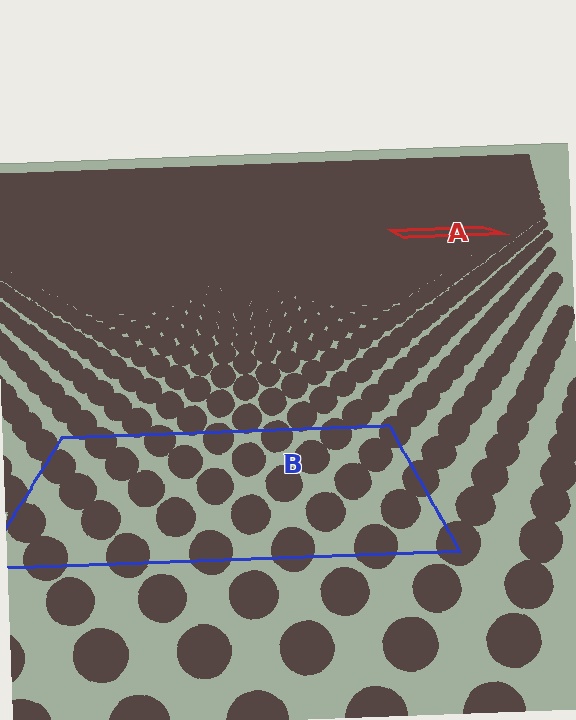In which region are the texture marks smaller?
The texture marks are smaller in region A, because it is farther away.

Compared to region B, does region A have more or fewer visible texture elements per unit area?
Region A has more texture elements per unit area — they are packed more densely because it is farther away.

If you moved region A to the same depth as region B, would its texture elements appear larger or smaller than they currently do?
They would appear larger. At a closer depth, the same texture elements are projected at a bigger on-screen size.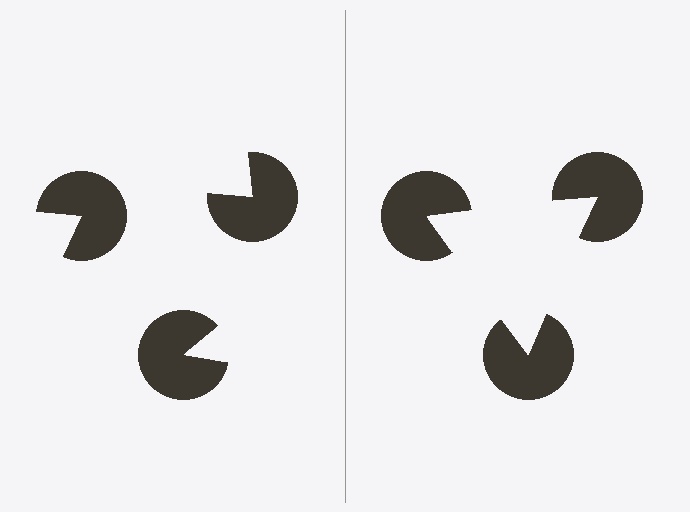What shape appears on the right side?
An illusory triangle.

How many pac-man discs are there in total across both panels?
6 — 3 on each side.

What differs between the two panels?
The pac-man discs are positioned identically on both sides; only the wedge orientations differ. On the right they align to a triangle; on the left they are misaligned.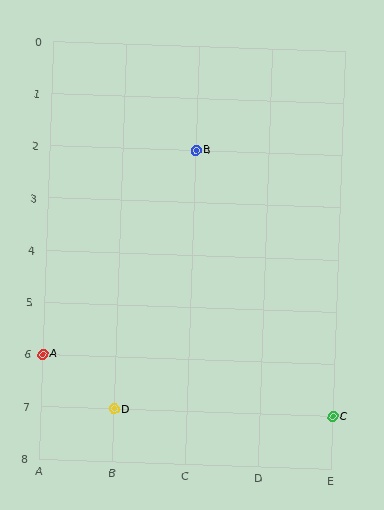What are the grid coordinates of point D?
Point D is at grid coordinates (B, 7).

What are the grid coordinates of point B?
Point B is at grid coordinates (C, 2).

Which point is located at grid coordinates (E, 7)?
Point C is at (E, 7).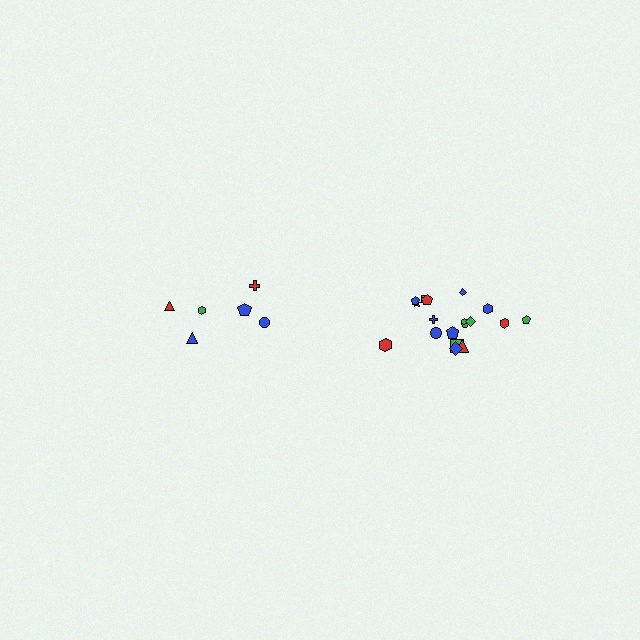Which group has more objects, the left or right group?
The right group.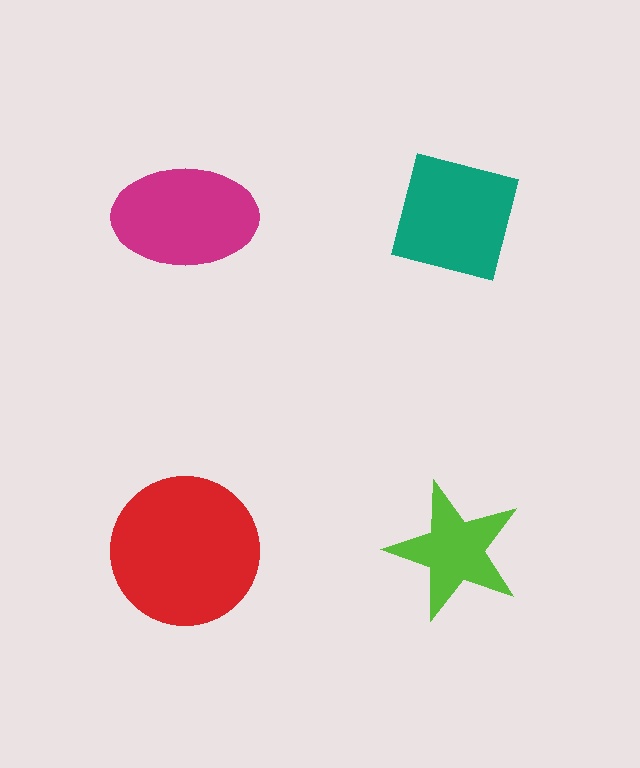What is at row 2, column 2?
A lime star.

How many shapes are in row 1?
2 shapes.